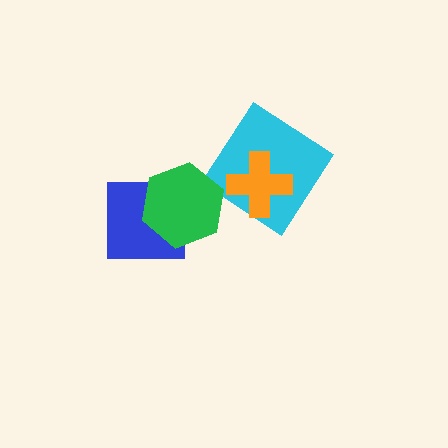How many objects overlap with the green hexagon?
1 object overlaps with the green hexagon.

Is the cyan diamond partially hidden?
Yes, it is partially covered by another shape.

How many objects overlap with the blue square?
1 object overlaps with the blue square.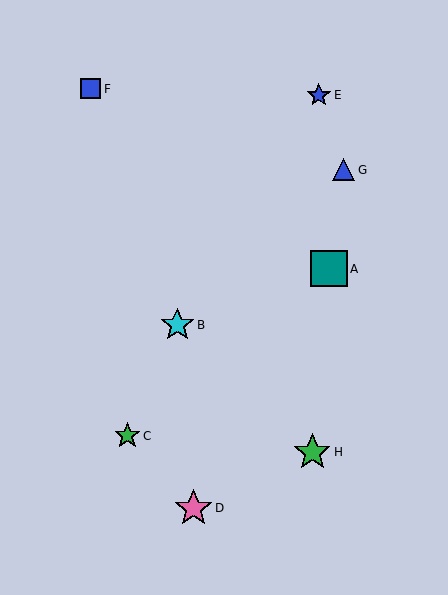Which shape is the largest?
The pink star (labeled D) is the largest.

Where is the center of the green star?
The center of the green star is at (312, 452).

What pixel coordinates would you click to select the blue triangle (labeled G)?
Click at (344, 170) to select the blue triangle G.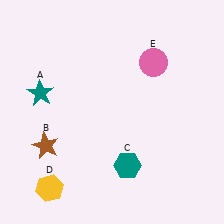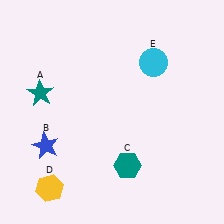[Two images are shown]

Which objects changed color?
B changed from brown to blue. E changed from pink to cyan.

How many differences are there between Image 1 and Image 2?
There are 2 differences between the two images.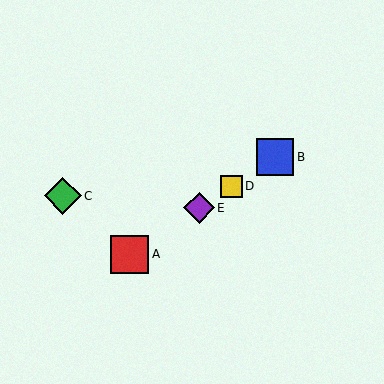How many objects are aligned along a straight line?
4 objects (A, B, D, E) are aligned along a straight line.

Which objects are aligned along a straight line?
Objects A, B, D, E are aligned along a straight line.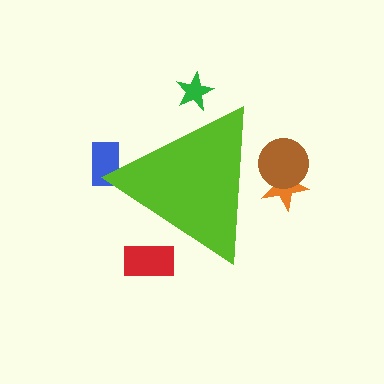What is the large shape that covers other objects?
A lime triangle.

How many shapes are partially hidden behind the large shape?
5 shapes are partially hidden.